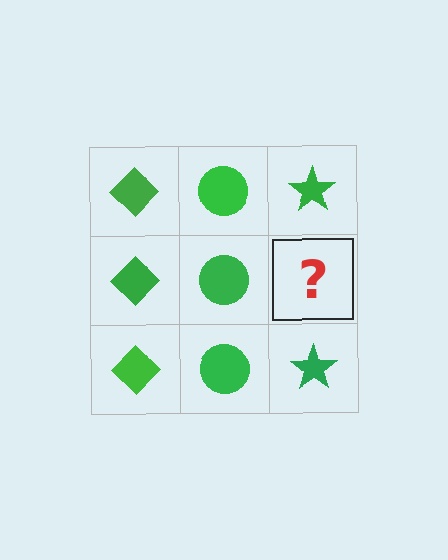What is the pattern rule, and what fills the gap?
The rule is that each column has a consistent shape. The gap should be filled with a green star.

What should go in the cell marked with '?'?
The missing cell should contain a green star.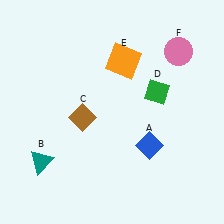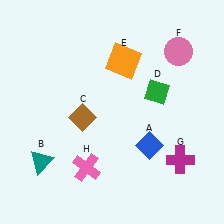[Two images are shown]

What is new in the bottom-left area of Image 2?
A pink cross (H) was added in the bottom-left area of Image 2.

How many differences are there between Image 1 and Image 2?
There are 2 differences between the two images.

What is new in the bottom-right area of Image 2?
A magenta cross (G) was added in the bottom-right area of Image 2.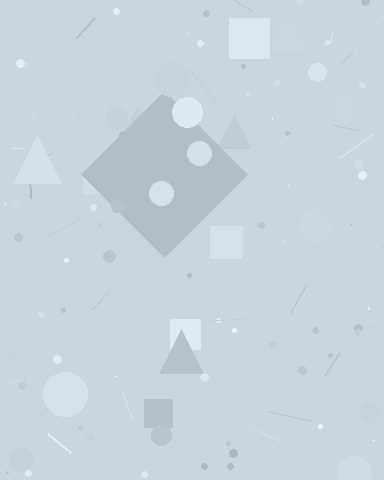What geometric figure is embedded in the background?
A diamond is embedded in the background.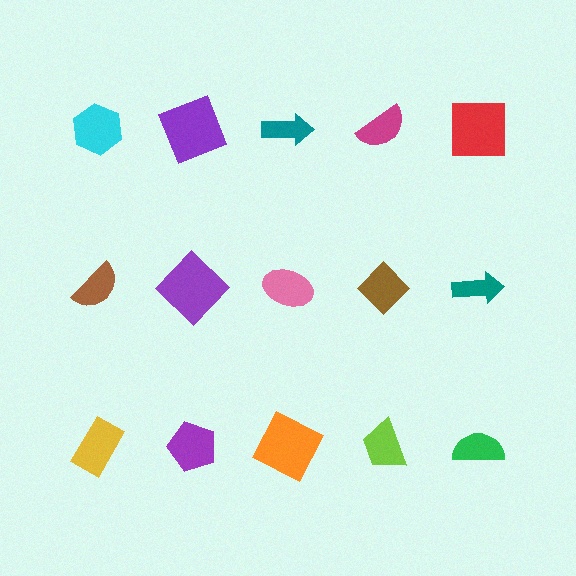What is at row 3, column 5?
A green semicircle.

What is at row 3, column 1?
A yellow rectangle.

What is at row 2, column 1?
A brown semicircle.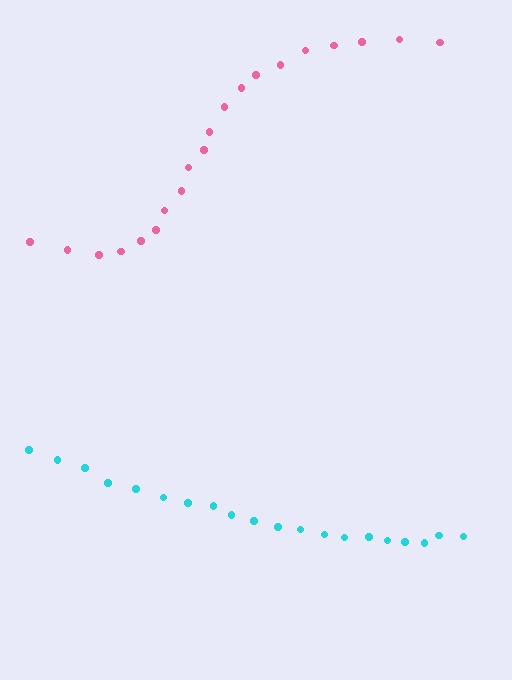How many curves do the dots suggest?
There are 2 distinct paths.